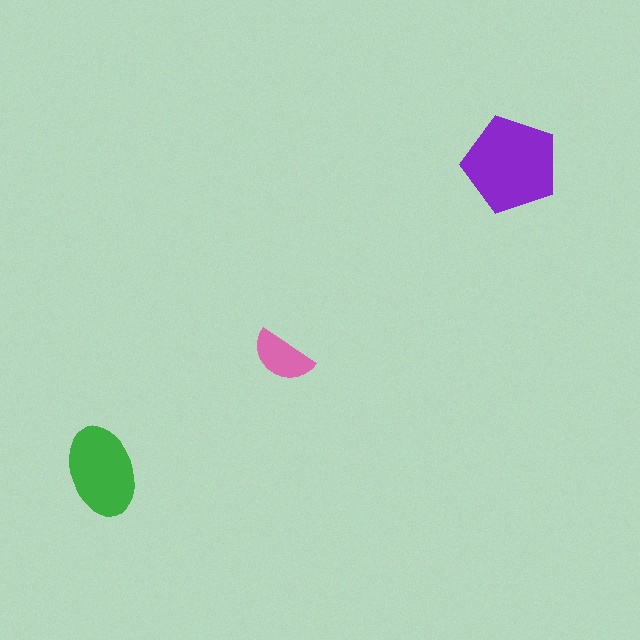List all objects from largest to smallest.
The purple pentagon, the green ellipse, the pink semicircle.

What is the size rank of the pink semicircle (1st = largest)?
3rd.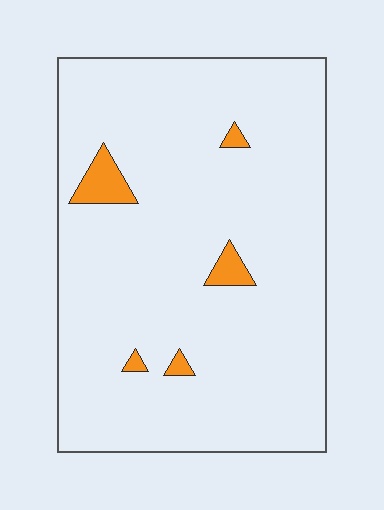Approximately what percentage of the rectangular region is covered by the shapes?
Approximately 5%.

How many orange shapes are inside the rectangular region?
5.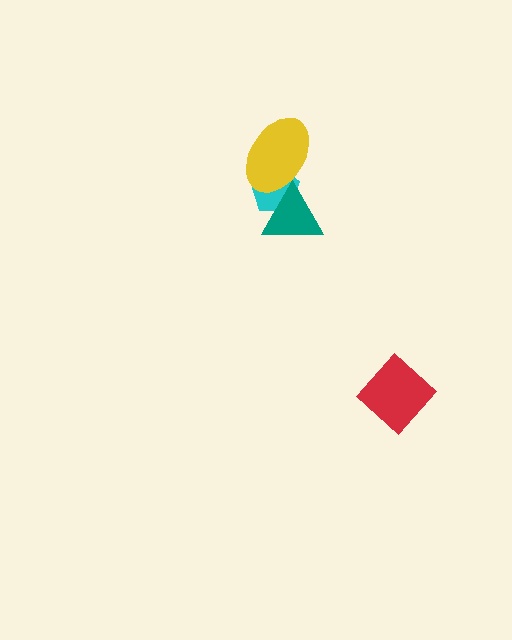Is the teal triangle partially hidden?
Yes, it is partially covered by another shape.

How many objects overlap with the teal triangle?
2 objects overlap with the teal triangle.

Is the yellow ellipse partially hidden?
No, no other shape covers it.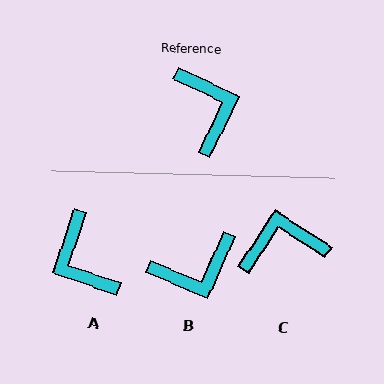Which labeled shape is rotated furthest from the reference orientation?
A, about 173 degrees away.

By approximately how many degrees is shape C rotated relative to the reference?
Approximately 82 degrees counter-clockwise.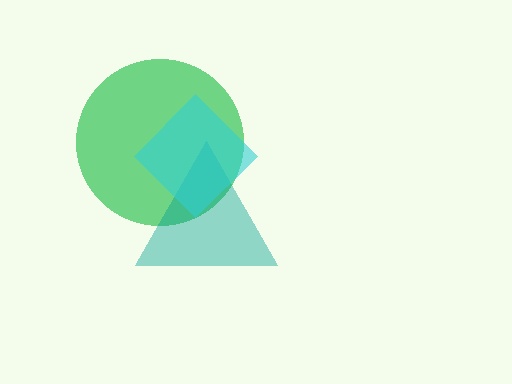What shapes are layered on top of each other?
The layered shapes are: a green circle, a teal triangle, a cyan diamond.